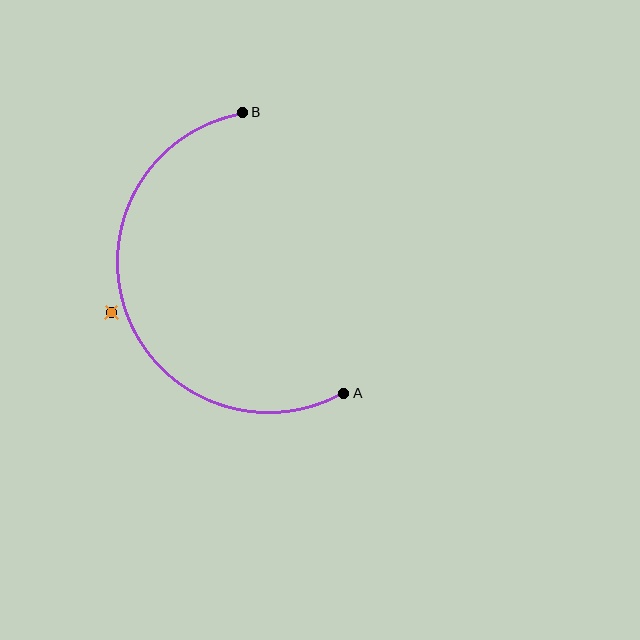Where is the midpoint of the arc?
The arc midpoint is the point on the curve farthest from the straight line joining A and B. It sits to the left of that line.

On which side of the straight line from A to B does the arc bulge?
The arc bulges to the left of the straight line connecting A and B.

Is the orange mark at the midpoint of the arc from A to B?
No — the orange mark does not lie on the arc at all. It sits slightly outside the curve.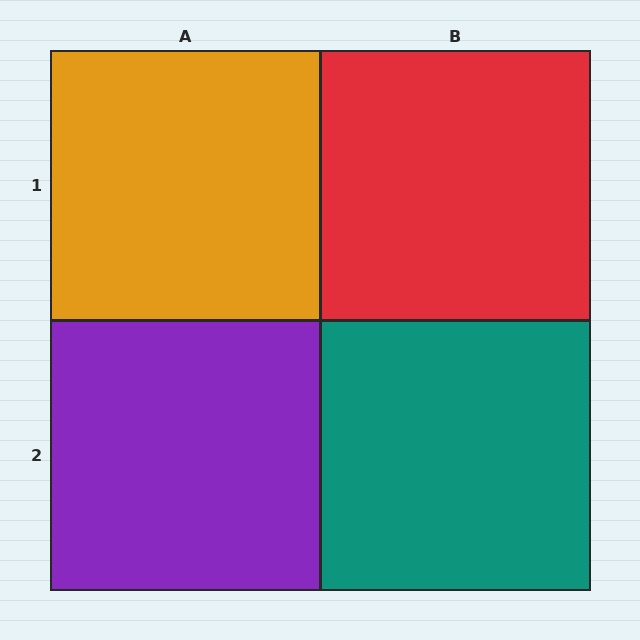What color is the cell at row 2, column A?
Purple.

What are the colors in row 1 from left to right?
Orange, red.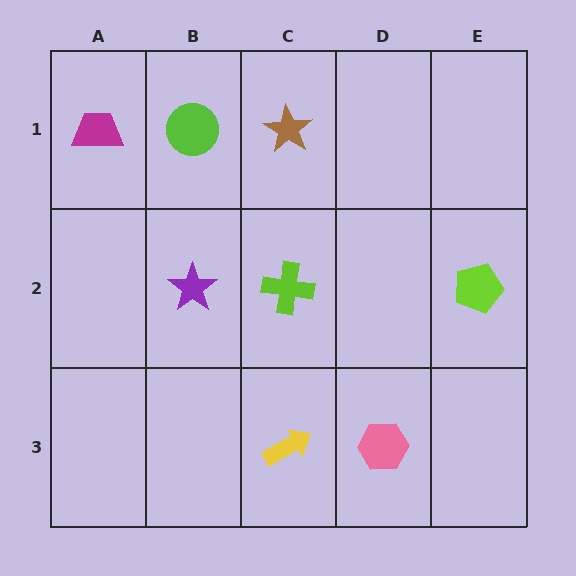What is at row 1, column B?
A lime circle.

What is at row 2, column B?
A purple star.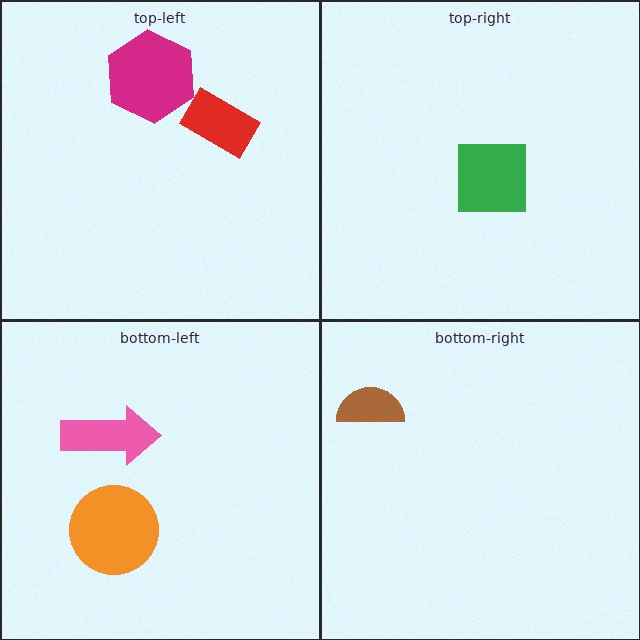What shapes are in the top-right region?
The green square.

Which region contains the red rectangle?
The top-left region.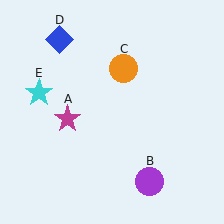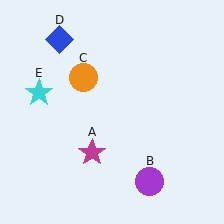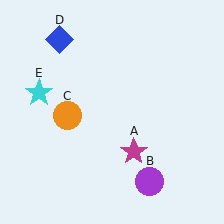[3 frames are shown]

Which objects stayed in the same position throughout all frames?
Purple circle (object B) and blue diamond (object D) and cyan star (object E) remained stationary.